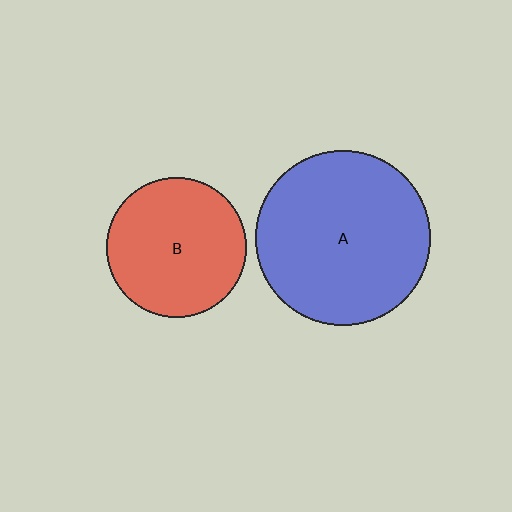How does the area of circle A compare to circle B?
Approximately 1.6 times.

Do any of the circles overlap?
No, none of the circles overlap.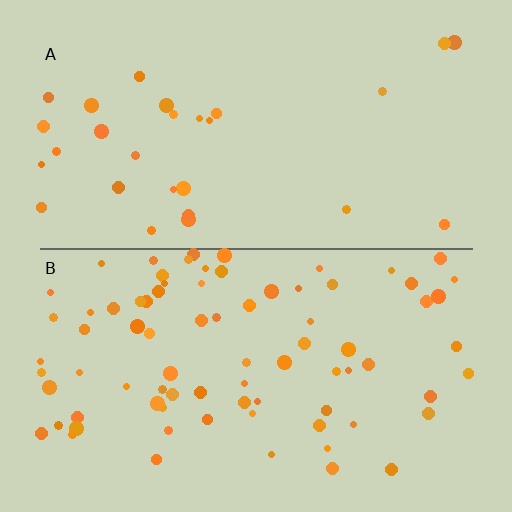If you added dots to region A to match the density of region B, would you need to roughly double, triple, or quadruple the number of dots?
Approximately triple.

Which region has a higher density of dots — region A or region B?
B (the bottom).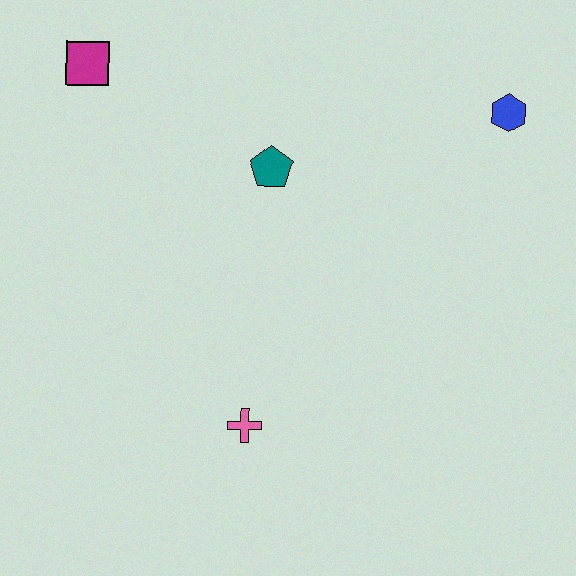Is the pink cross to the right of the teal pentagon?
No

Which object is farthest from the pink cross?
The blue hexagon is farthest from the pink cross.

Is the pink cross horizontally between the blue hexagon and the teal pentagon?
No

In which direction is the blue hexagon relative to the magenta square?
The blue hexagon is to the right of the magenta square.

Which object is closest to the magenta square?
The teal pentagon is closest to the magenta square.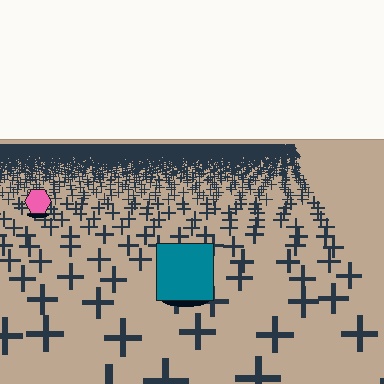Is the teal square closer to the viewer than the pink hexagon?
Yes. The teal square is closer — you can tell from the texture gradient: the ground texture is coarser near it.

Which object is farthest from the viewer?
The pink hexagon is farthest from the viewer. It appears smaller and the ground texture around it is denser.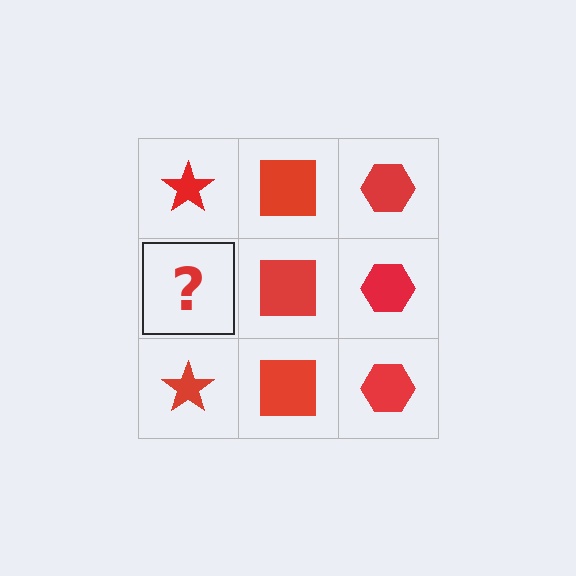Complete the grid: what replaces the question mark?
The question mark should be replaced with a red star.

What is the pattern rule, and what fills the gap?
The rule is that each column has a consistent shape. The gap should be filled with a red star.